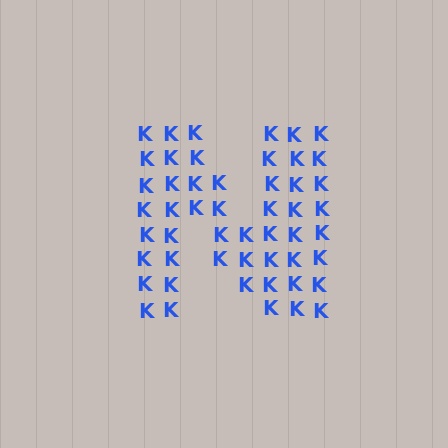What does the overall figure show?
The overall figure shows the letter N.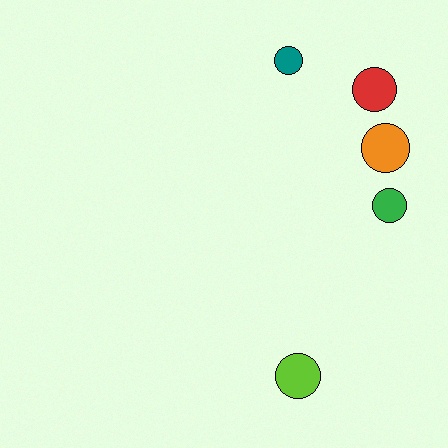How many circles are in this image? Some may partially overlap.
There are 5 circles.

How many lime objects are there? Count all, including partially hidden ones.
There is 1 lime object.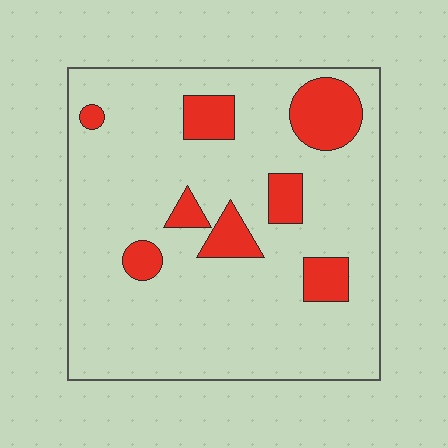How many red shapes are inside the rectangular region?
8.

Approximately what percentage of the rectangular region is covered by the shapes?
Approximately 15%.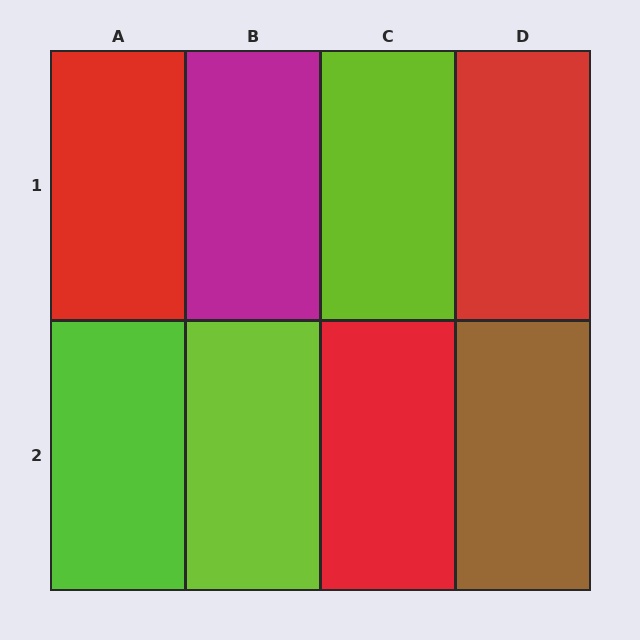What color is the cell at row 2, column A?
Lime.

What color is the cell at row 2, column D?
Brown.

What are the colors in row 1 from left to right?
Red, magenta, lime, red.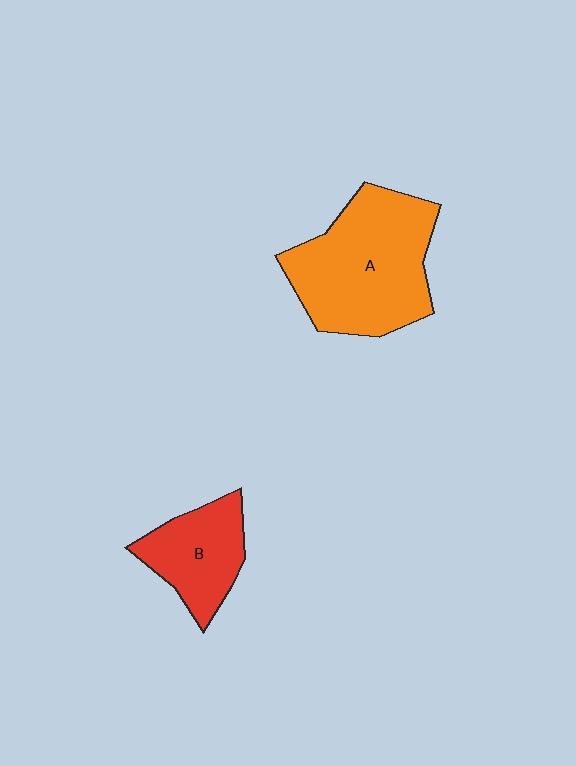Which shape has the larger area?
Shape A (orange).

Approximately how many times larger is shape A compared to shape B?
Approximately 1.9 times.